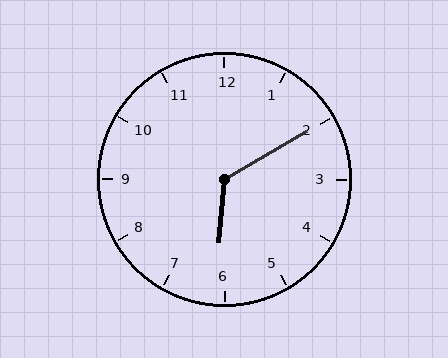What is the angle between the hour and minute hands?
Approximately 125 degrees.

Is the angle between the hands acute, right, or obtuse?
It is obtuse.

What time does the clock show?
6:10.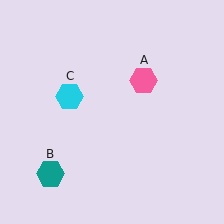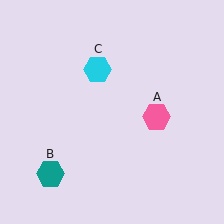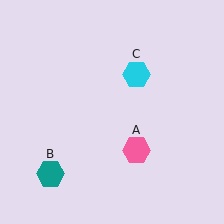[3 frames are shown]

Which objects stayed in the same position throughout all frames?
Teal hexagon (object B) remained stationary.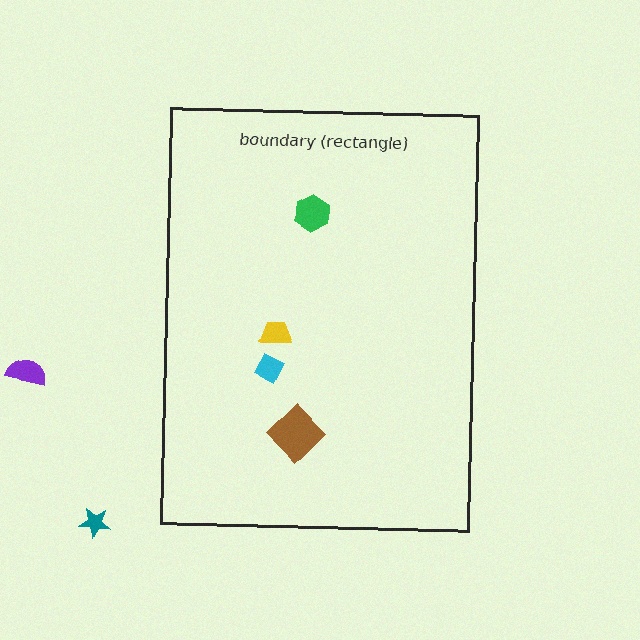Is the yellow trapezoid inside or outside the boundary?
Inside.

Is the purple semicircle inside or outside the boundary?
Outside.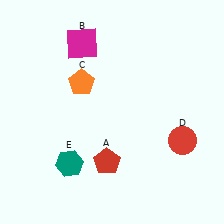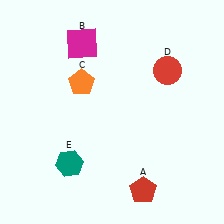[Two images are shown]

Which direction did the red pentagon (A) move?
The red pentagon (A) moved right.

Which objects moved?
The objects that moved are: the red pentagon (A), the red circle (D).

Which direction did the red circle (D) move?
The red circle (D) moved up.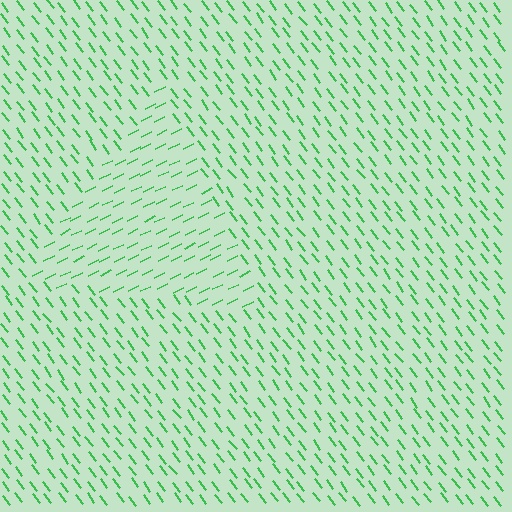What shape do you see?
I see a triangle.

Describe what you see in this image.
The image is filled with small green line segments. A triangle region in the image has lines oriented differently from the surrounding lines, creating a visible texture boundary.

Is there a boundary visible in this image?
Yes, there is a texture boundary formed by a change in line orientation.